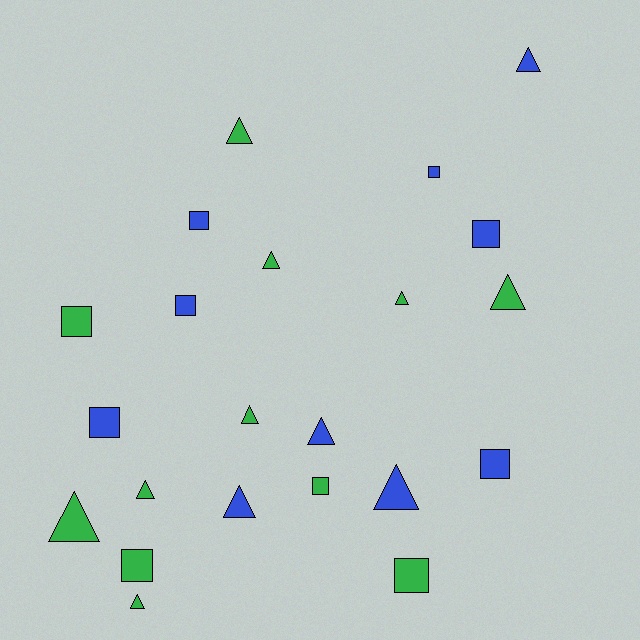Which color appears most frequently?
Green, with 12 objects.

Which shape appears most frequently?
Triangle, with 12 objects.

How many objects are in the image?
There are 22 objects.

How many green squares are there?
There are 4 green squares.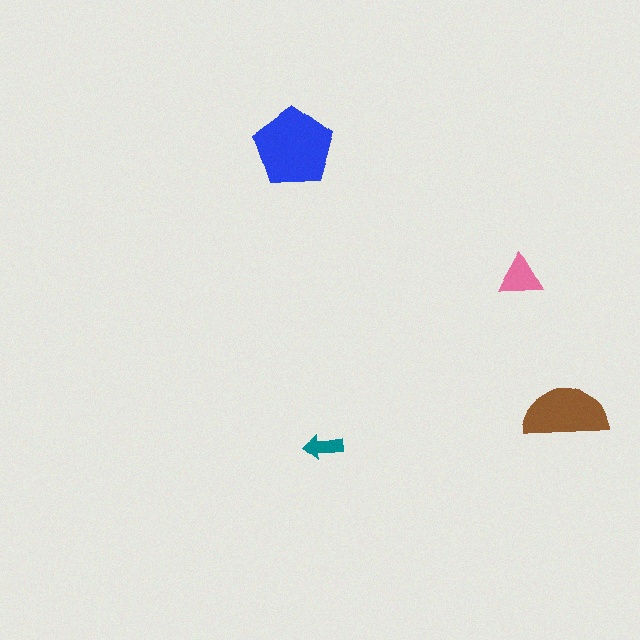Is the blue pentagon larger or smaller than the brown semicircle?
Larger.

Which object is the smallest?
The teal arrow.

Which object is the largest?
The blue pentagon.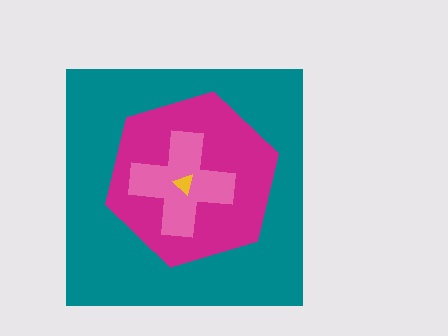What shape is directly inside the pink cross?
The yellow triangle.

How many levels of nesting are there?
4.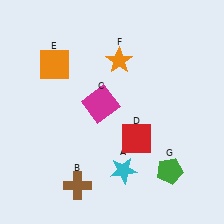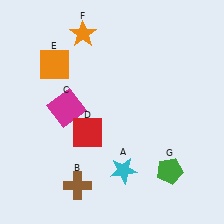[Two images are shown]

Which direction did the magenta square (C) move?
The magenta square (C) moved left.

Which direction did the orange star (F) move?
The orange star (F) moved left.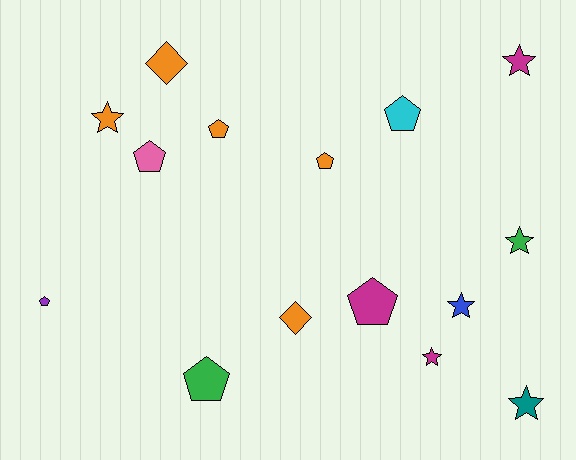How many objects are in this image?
There are 15 objects.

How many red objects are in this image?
There are no red objects.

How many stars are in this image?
There are 6 stars.